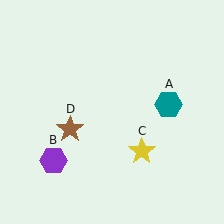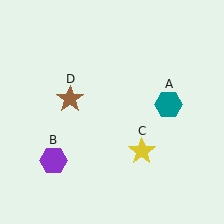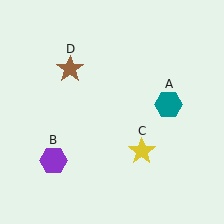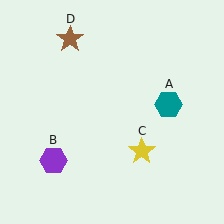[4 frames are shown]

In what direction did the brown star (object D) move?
The brown star (object D) moved up.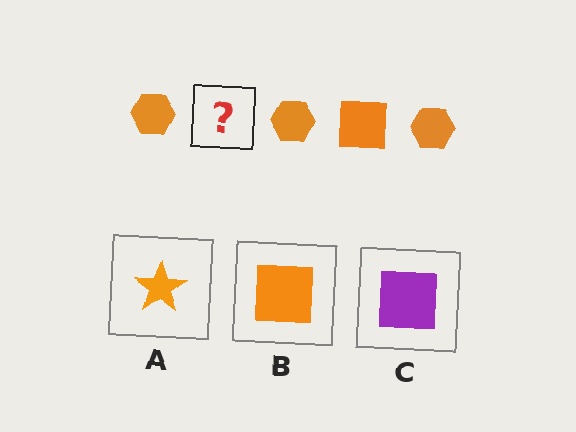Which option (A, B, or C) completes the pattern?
B.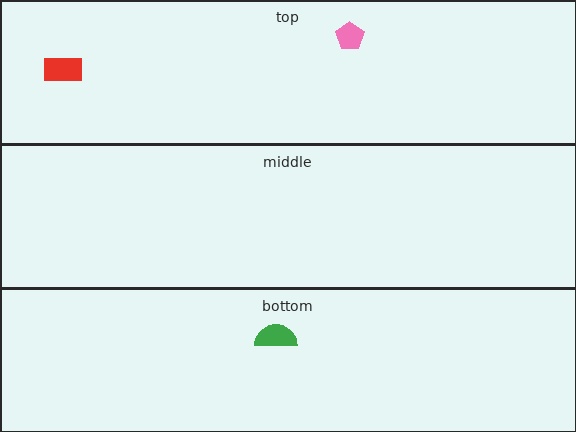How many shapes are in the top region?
2.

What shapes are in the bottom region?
The green semicircle.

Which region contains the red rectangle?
The top region.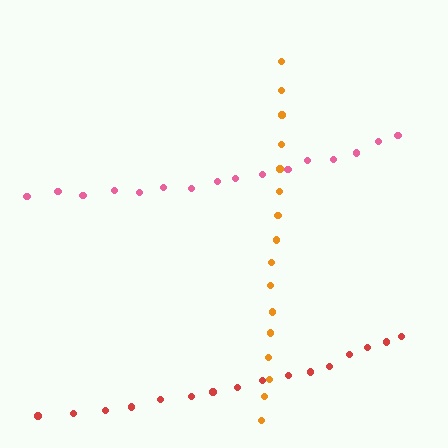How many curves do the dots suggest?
There are 3 distinct paths.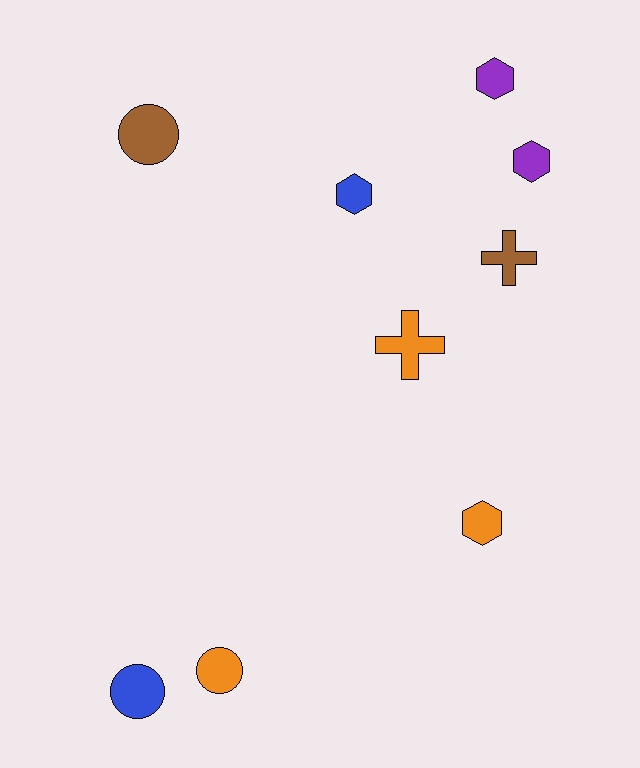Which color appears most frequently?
Orange, with 3 objects.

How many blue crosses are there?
There are no blue crosses.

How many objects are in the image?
There are 9 objects.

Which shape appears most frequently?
Hexagon, with 4 objects.